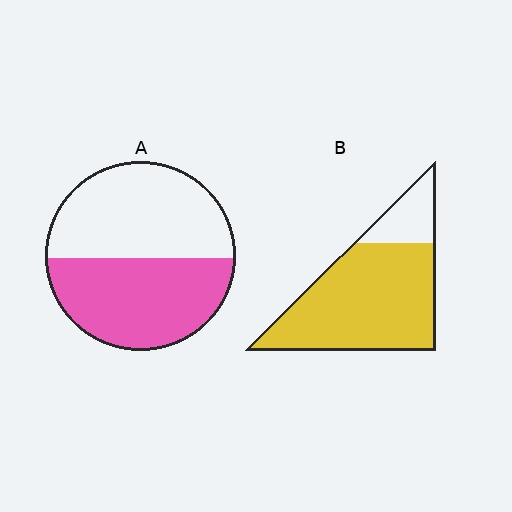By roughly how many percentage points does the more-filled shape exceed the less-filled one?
By roughly 35 percentage points (B over A).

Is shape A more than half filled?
Roughly half.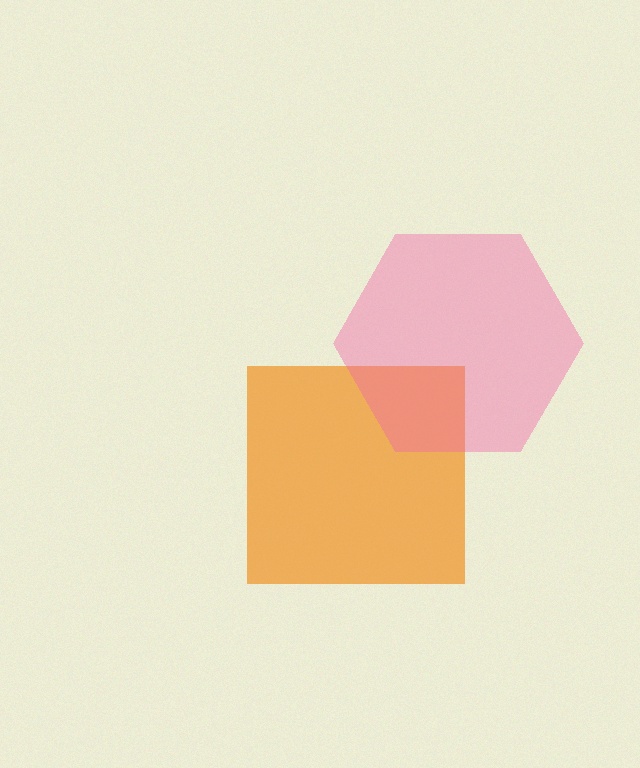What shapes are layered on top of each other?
The layered shapes are: an orange square, a pink hexagon.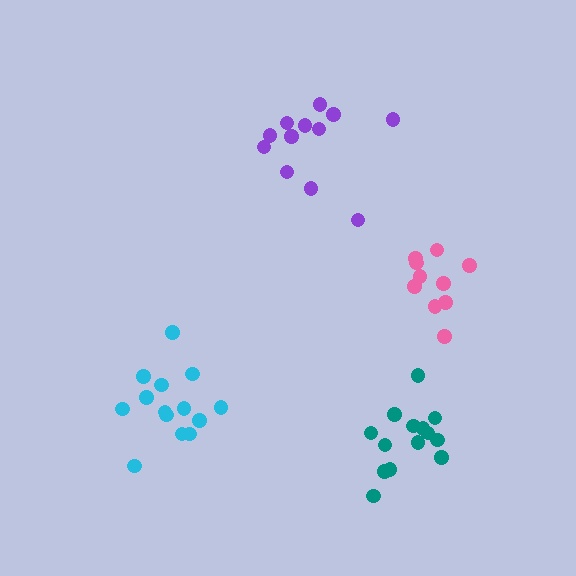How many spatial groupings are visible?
There are 4 spatial groupings.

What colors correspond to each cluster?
The clusters are colored: cyan, pink, purple, teal.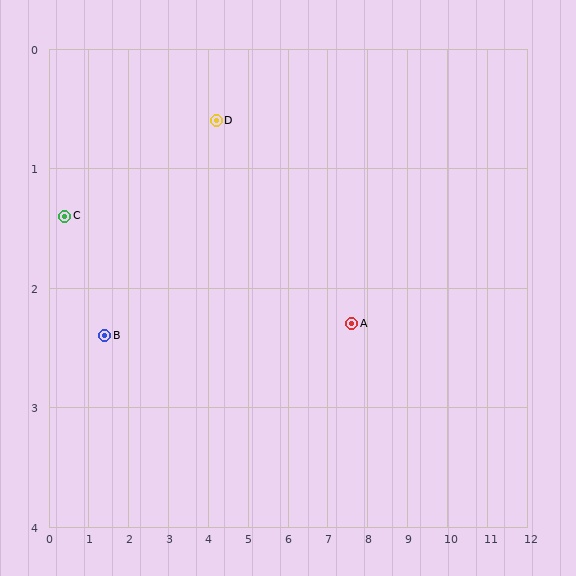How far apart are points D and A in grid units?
Points D and A are about 3.8 grid units apart.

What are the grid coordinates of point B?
Point B is at approximately (1.4, 2.4).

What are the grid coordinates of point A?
Point A is at approximately (7.6, 2.3).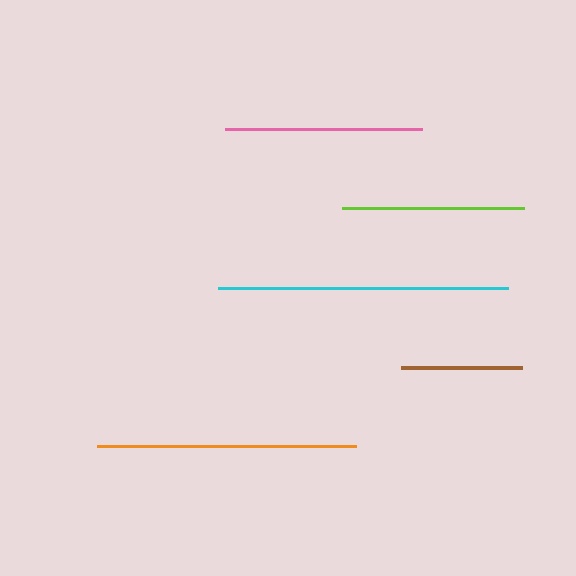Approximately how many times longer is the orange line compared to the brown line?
The orange line is approximately 2.1 times the length of the brown line.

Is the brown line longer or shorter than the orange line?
The orange line is longer than the brown line.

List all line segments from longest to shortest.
From longest to shortest: cyan, orange, pink, lime, brown.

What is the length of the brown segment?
The brown segment is approximately 121 pixels long.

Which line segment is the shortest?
The brown line is the shortest at approximately 121 pixels.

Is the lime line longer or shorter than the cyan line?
The cyan line is longer than the lime line.